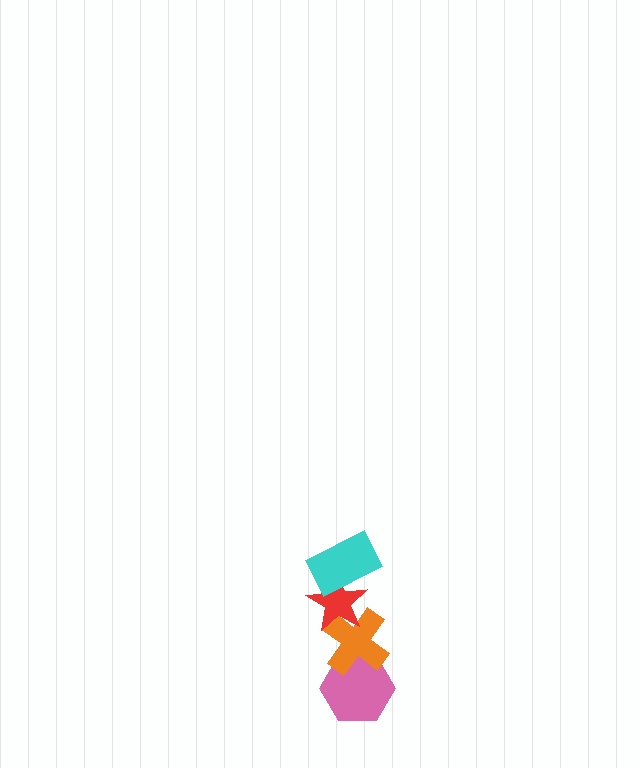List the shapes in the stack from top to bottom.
From top to bottom: the cyan rectangle, the red star, the orange cross, the pink hexagon.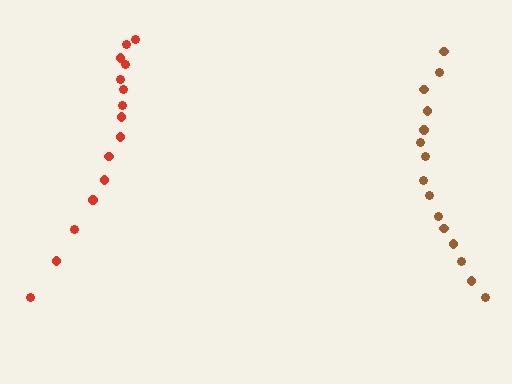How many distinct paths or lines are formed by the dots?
There are 2 distinct paths.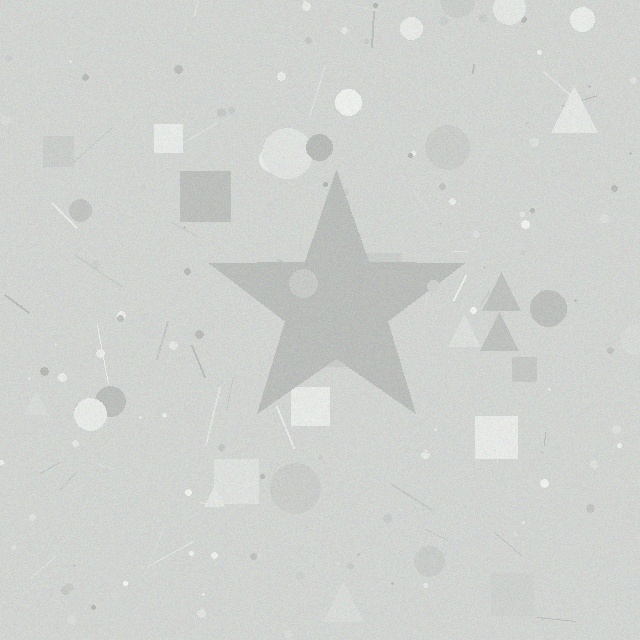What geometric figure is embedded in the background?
A star is embedded in the background.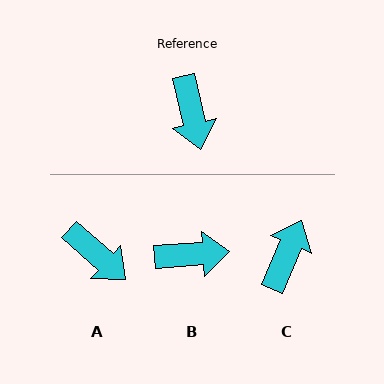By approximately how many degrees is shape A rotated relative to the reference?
Approximately 36 degrees counter-clockwise.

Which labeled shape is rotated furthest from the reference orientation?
C, about 144 degrees away.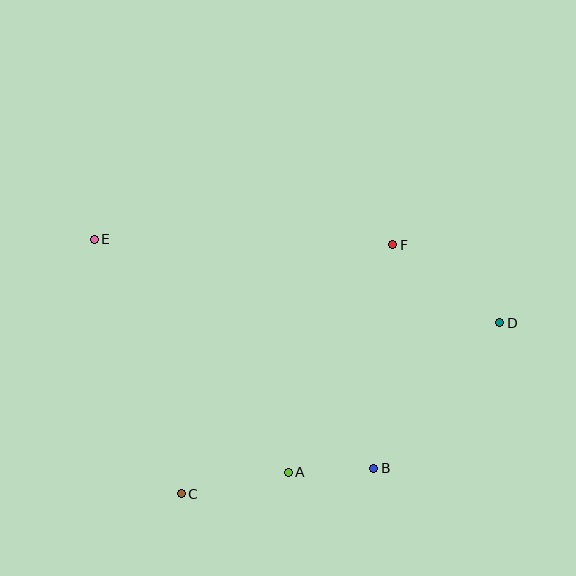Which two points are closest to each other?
Points A and B are closest to each other.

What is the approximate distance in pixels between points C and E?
The distance between C and E is approximately 269 pixels.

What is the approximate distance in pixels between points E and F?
The distance between E and F is approximately 299 pixels.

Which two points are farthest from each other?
Points D and E are farthest from each other.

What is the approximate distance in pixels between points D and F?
The distance between D and F is approximately 132 pixels.